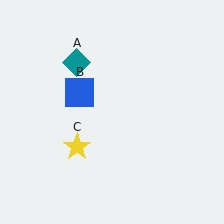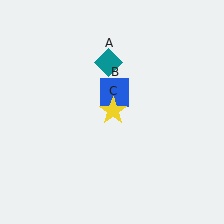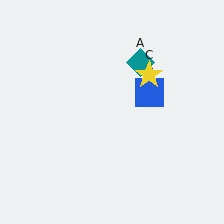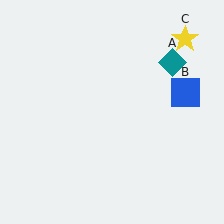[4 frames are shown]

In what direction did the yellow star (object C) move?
The yellow star (object C) moved up and to the right.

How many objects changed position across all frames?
3 objects changed position: teal diamond (object A), blue square (object B), yellow star (object C).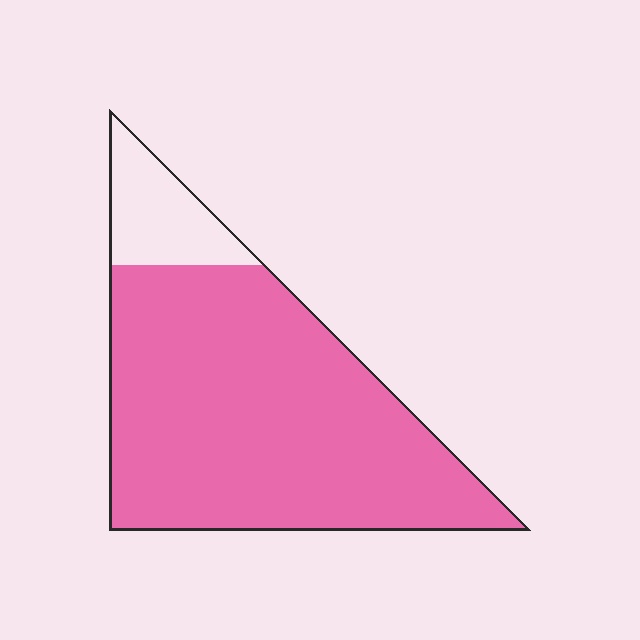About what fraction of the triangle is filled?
About seven eighths (7/8).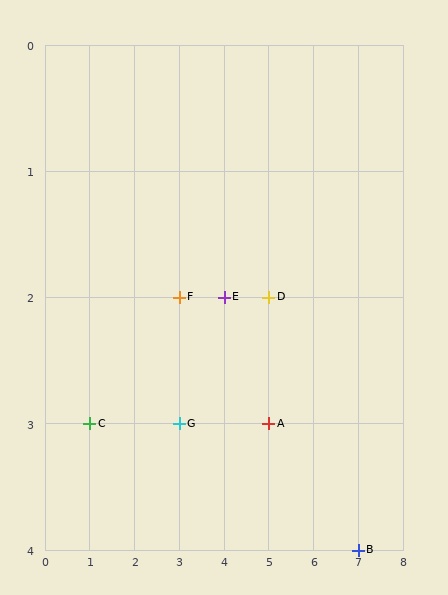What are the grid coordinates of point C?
Point C is at grid coordinates (1, 3).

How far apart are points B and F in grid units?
Points B and F are 4 columns and 2 rows apart (about 4.5 grid units diagonally).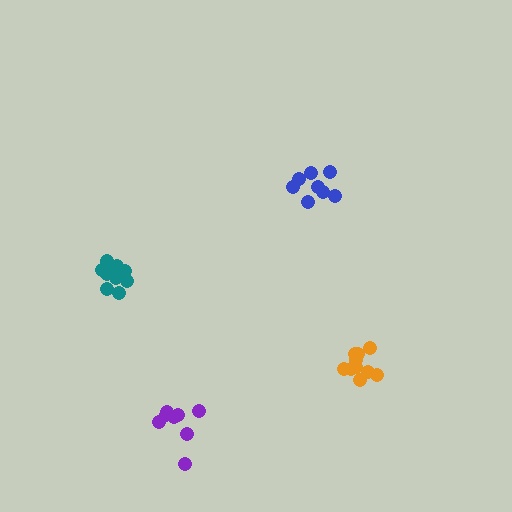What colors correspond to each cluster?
The clusters are colored: orange, blue, purple, teal.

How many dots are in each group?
Group 1: 11 dots, Group 2: 8 dots, Group 3: 8 dots, Group 4: 10 dots (37 total).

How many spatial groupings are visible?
There are 4 spatial groupings.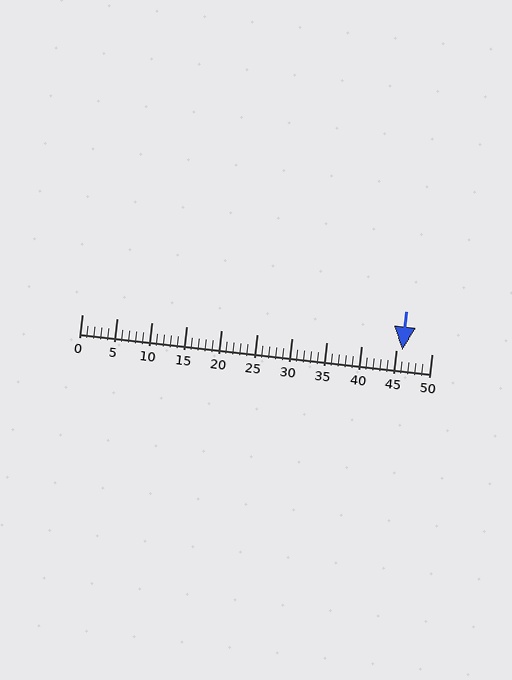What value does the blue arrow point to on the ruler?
The blue arrow points to approximately 46.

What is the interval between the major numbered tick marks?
The major tick marks are spaced 5 units apart.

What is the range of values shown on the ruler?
The ruler shows values from 0 to 50.